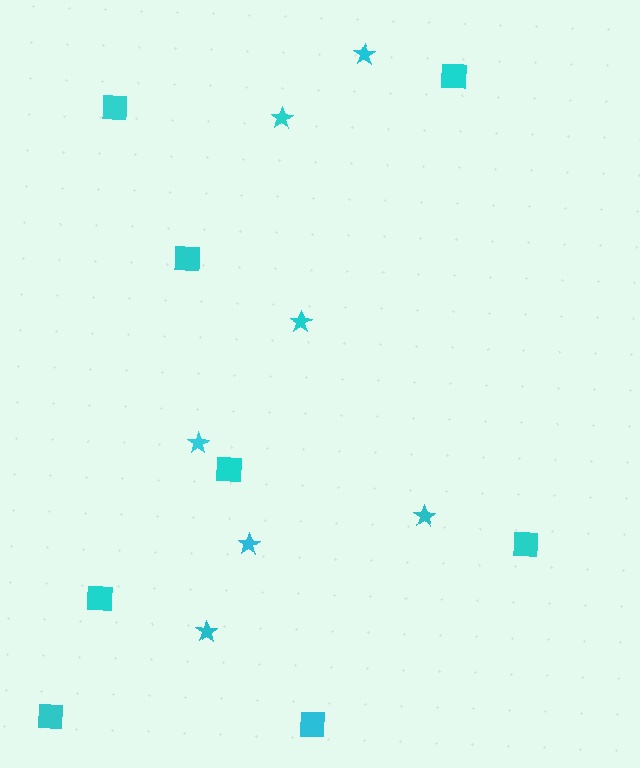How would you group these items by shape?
There are 2 groups: one group of stars (7) and one group of squares (8).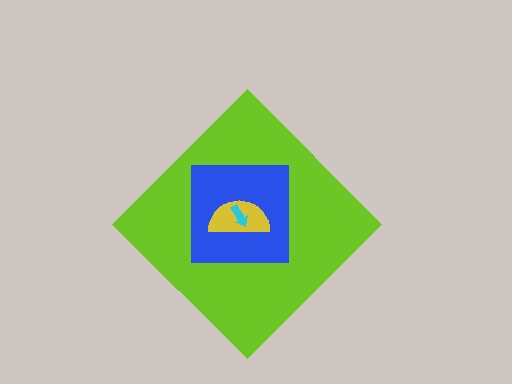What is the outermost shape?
The lime diamond.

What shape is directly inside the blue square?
The yellow semicircle.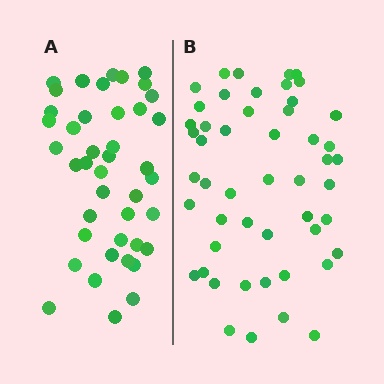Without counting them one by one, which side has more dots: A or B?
Region B (the right region) has more dots.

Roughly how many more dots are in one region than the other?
Region B has roughly 8 or so more dots than region A.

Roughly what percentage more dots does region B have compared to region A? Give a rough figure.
About 20% more.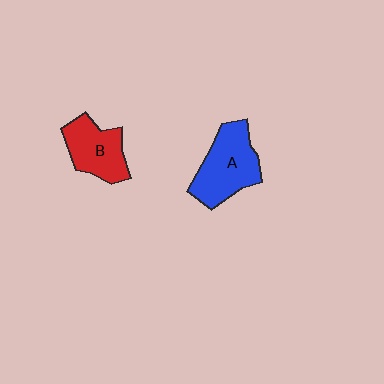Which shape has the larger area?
Shape A (blue).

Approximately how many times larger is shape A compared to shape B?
Approximately 1.3 times.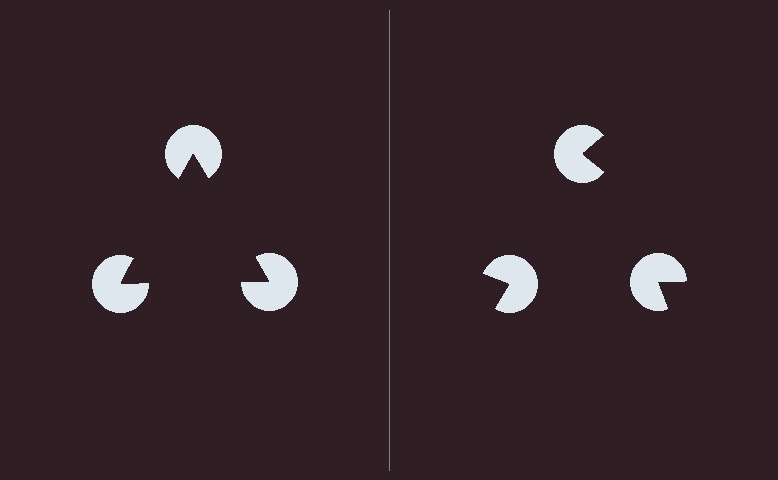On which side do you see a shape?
An illusory triangle appears on the left side. On the right side the wedge cuts are rotated, so no coherent shape forms.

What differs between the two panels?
The pac-man discs are positioned identically on both sides; only the wedge orientations differ. On the left they align to a triangle; on the right they are misaligned.